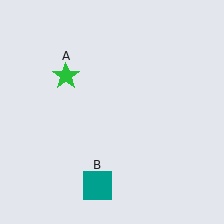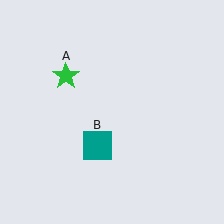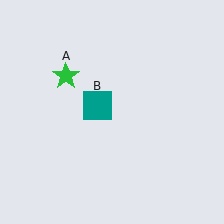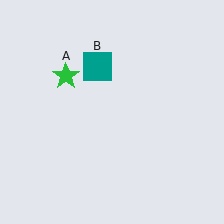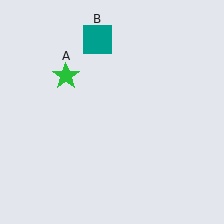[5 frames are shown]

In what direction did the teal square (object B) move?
The teal square (object B) moved up.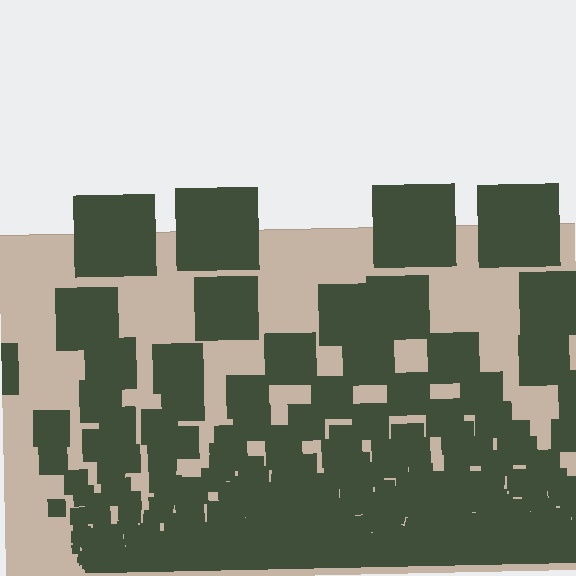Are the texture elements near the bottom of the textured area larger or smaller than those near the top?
Smaller. The gradient is inverted — elements near the bottom are smaller and denser.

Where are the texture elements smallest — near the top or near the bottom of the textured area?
Near the bottom.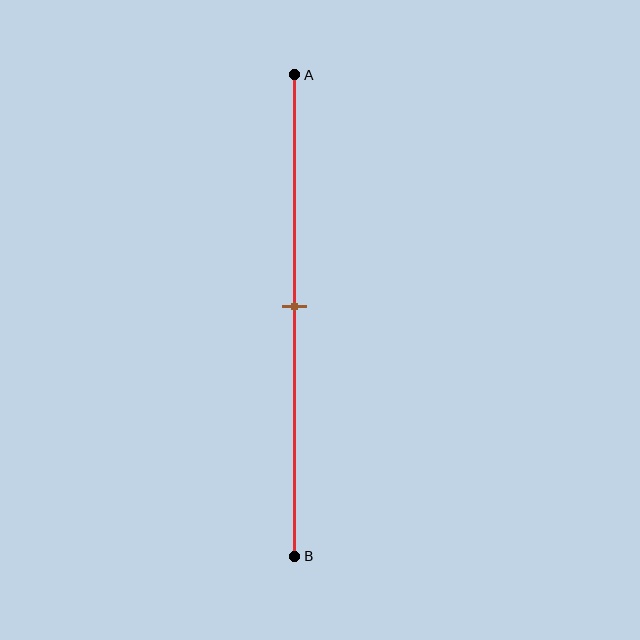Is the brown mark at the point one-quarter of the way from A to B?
No, the mark is at about 50% from A, not at the 25% one-quarter point.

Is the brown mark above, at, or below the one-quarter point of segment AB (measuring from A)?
The brown mark is below the one-quarter point of segment AB.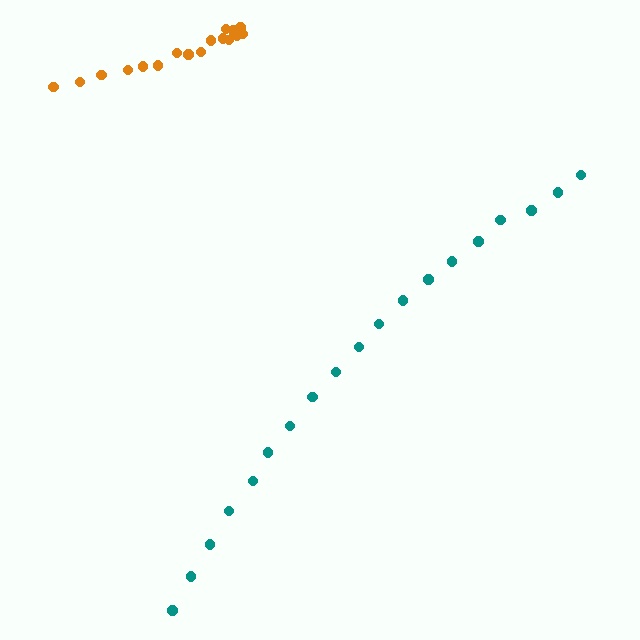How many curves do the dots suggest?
There are 2 distinct paths.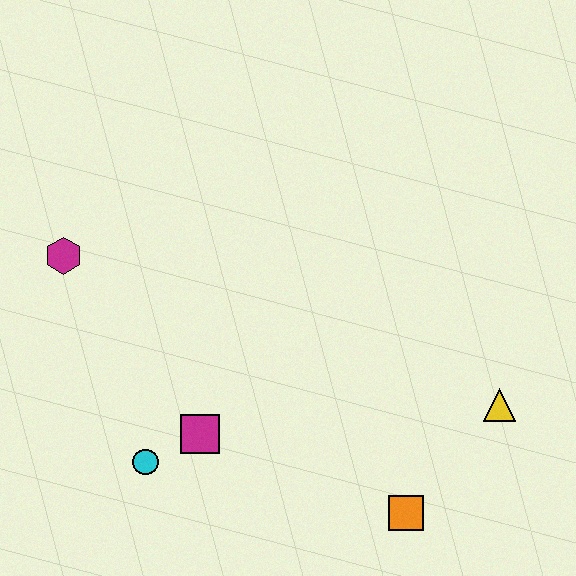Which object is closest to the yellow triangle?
The orange square is closest to the yellow triangle.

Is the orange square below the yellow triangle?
Yes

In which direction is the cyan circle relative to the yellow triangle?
The cyan circle is to the left of the yellow triangle.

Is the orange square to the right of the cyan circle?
Yes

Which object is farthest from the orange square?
The magenta hexagon is farthest from the orange square.